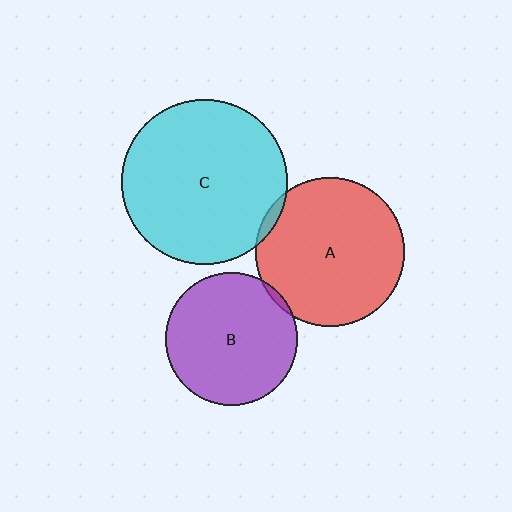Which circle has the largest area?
Circle C (cyan).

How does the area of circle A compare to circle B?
Approximately 1.3 times.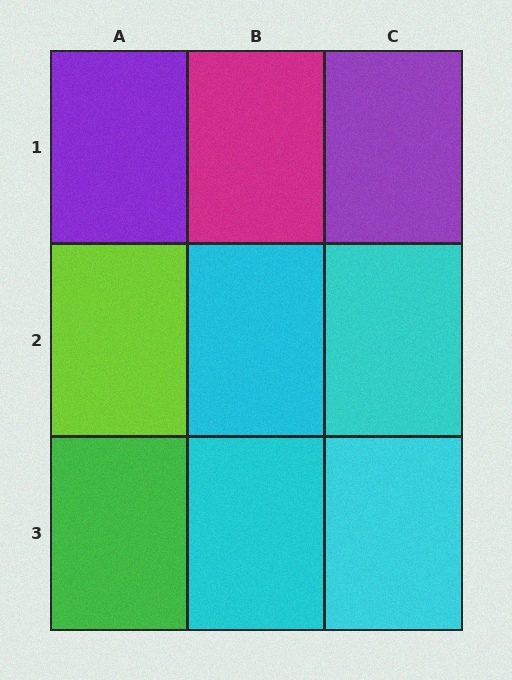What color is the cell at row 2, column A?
Lime.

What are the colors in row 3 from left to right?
Green, cyan, cyan.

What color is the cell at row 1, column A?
Purple.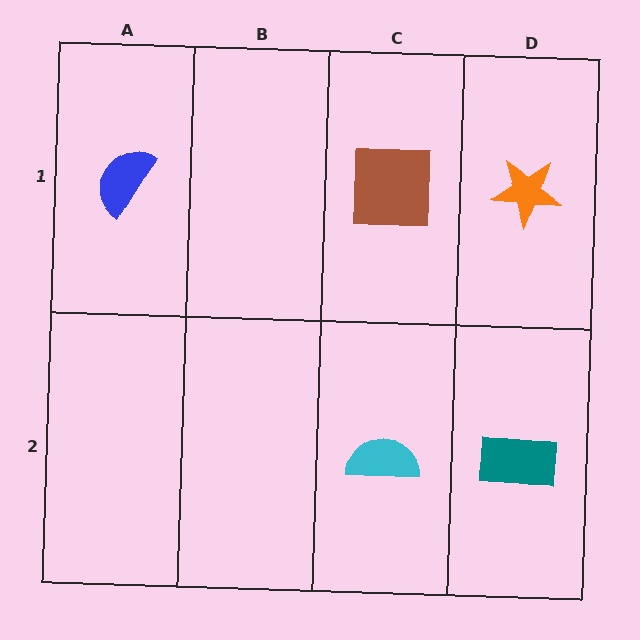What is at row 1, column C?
A brown square.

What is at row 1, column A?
A blue semicircle.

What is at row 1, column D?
An orange star.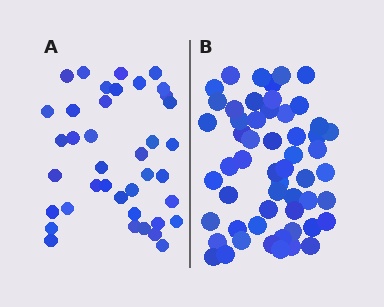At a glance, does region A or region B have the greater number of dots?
Region B (the right region) has more dots.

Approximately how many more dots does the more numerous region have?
Region B has approximately 15 more dots than region A.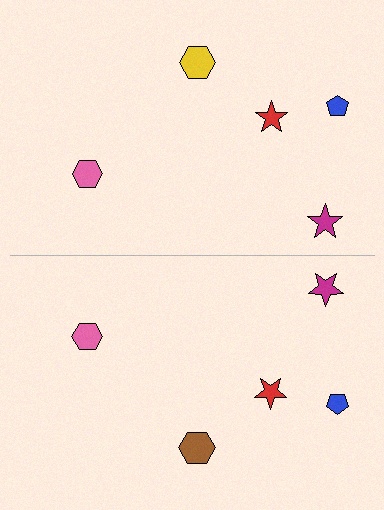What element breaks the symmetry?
The brown hexagon on the bottom side breaks the symmetry — its mirror counterpart is yellow.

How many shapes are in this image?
There are 10 shapes in this image.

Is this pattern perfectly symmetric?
No, the pattern is not perfectly symmetric. The brown hexagon on the bottom side breaks the symmetry — its mirror counterpart is yellow.